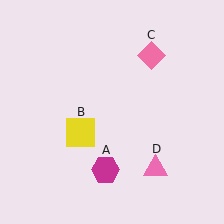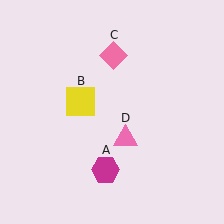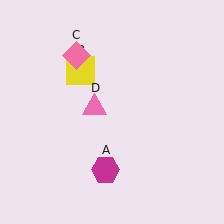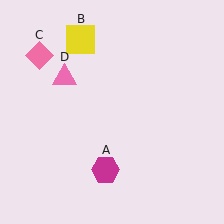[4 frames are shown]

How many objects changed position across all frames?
3 objects changed position: yellow square (object B), pink diamond (object C), pink triangle (object D).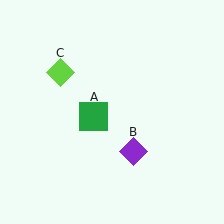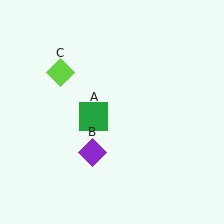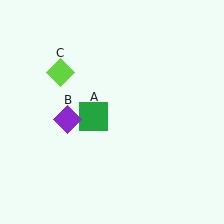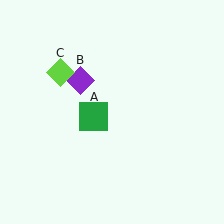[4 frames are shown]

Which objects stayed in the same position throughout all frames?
Green square (object A) and lime diamond (object C) remained stationary.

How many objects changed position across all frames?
1 object changed position: purple diamond (object B).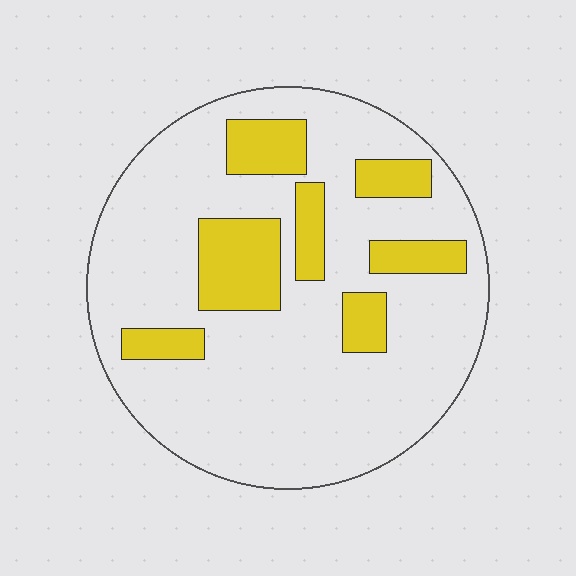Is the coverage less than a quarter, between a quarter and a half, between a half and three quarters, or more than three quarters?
Less than a quarter.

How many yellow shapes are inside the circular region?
7.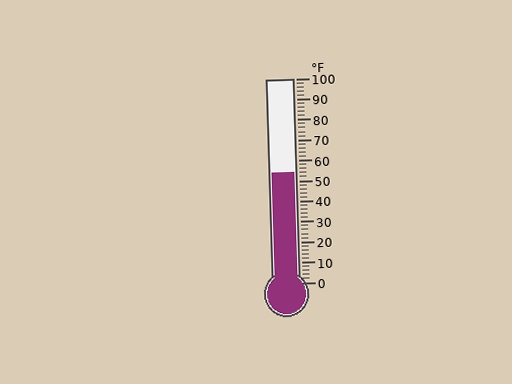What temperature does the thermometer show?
The thermometer shows approximately 54°F.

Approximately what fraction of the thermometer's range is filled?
The thermometer is filled to approximately 55% of its range.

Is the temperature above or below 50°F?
The temperature is above 50°F.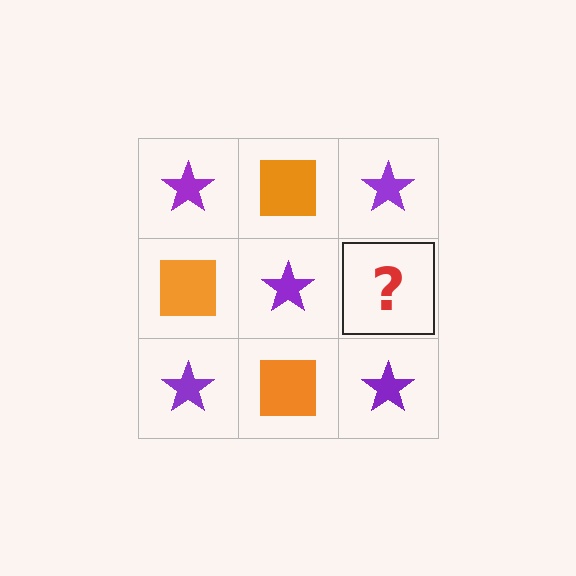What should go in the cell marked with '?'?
The missing cell should contain an orange square.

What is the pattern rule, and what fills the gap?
The rule is that it alternates purple star and orange square in a checkerboard pattern. The gap should be filled with an orange square.